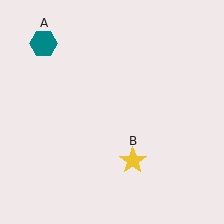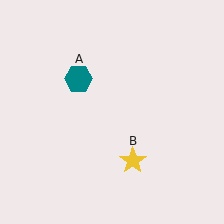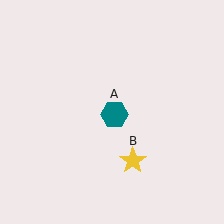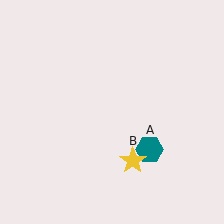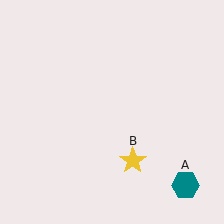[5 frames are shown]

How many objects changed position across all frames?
1 object changed position: teal hexagon (object A).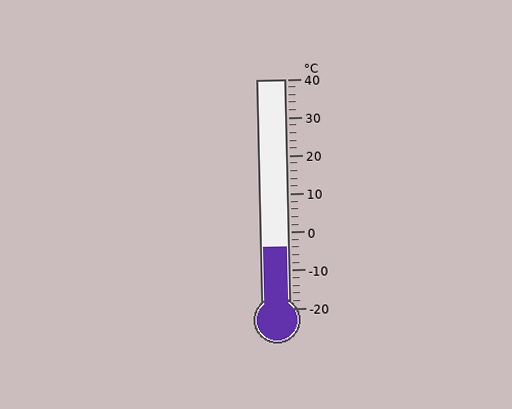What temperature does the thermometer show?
The thermometer shows approximately -4°C.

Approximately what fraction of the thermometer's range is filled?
The thermometer is filled to approximately 25% of its range.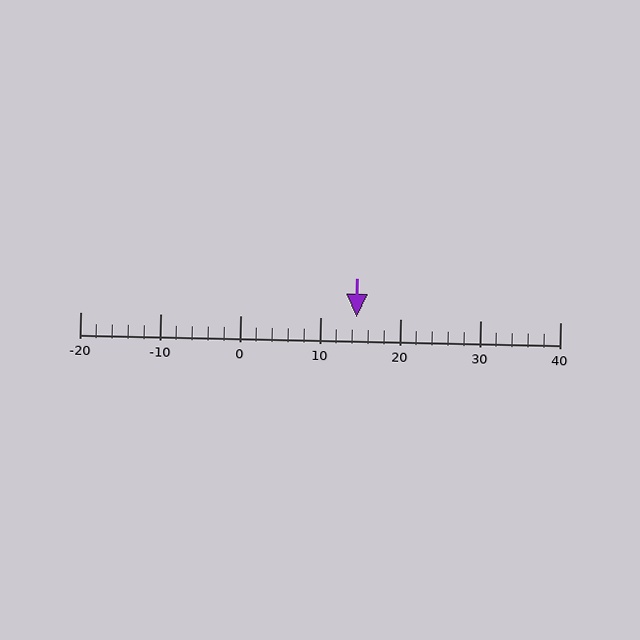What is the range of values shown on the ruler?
The ruler shows values from -20 to 40.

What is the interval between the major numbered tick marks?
The major tick marks are spaced 10 units apart.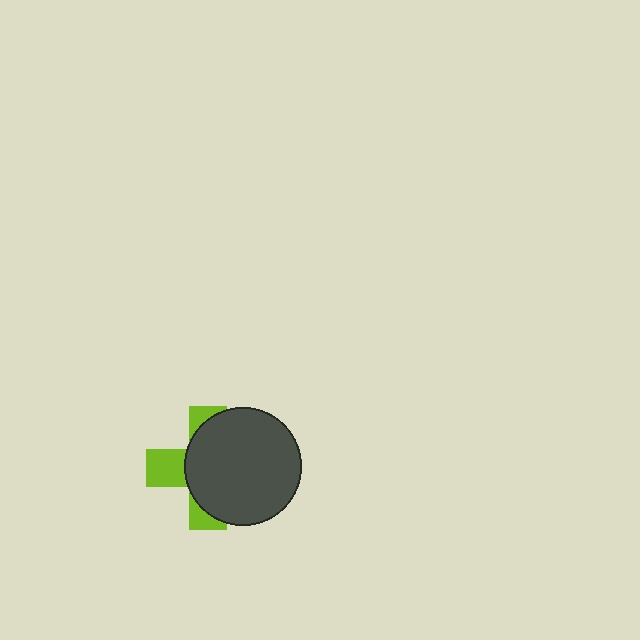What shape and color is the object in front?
The object in front is a dark gray circle.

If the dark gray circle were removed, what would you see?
You would see the complete lime cross.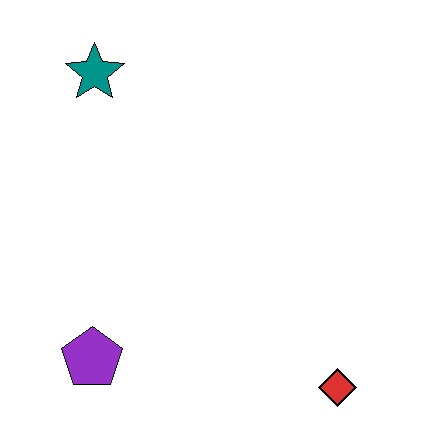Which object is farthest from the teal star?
The red diamond is farthest from the teal star.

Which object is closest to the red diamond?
The purple pentagon is closest to the red diamond.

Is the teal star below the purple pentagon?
No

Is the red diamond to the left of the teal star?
No